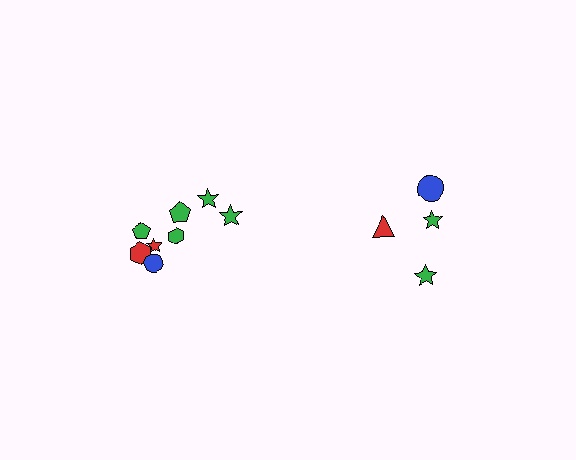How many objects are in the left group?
There are 8 objects.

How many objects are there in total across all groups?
There are 12 objects.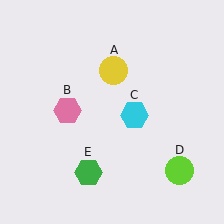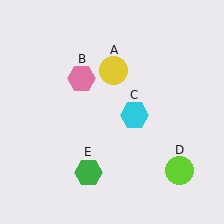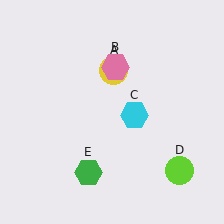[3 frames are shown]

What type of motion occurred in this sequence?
The pink hexagon (object B) rotated clockwise around the center of the scene.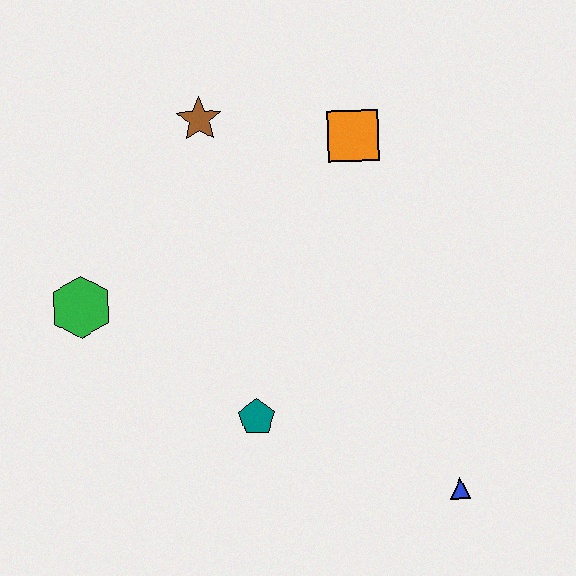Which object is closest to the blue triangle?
The teal pentagon is closest to the blue triangle.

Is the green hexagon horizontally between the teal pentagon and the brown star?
No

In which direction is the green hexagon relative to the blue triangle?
The green hexagon is to the left of the blue triangle.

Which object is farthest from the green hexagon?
The blue triangle is farthest from the green hexagon.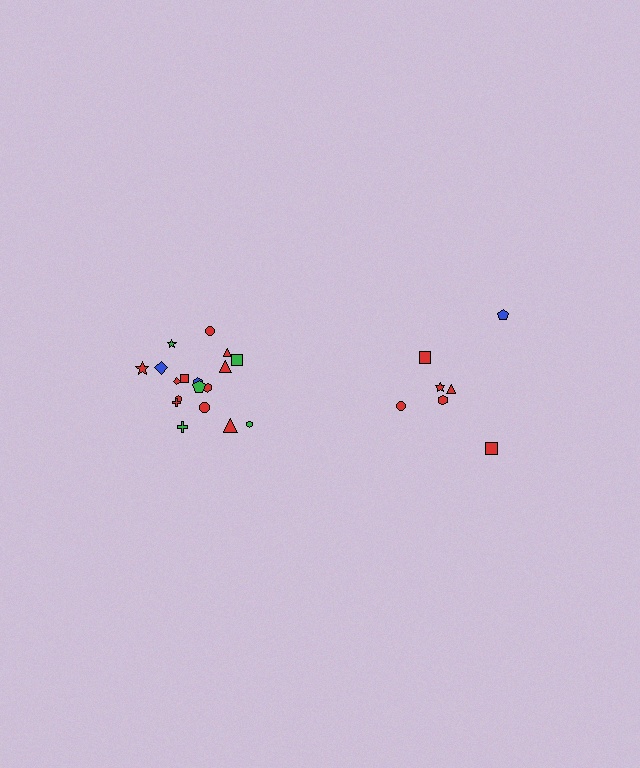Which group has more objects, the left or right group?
The left group.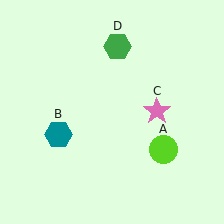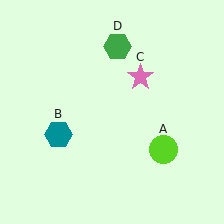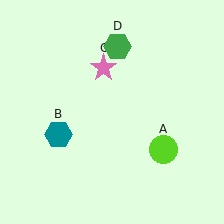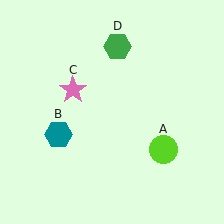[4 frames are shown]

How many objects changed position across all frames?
1 object changed position: pink star (object C).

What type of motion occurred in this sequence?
The pink star (object C) rotated counterclockwise around the center of the scene.